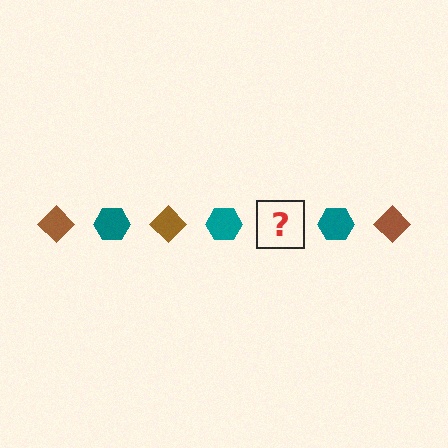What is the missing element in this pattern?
The missing element is a brown diamond.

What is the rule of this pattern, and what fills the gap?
The rule is that the pattern alternates between brown diamond and teal hexagon. The gap should be filled with a brown diamond.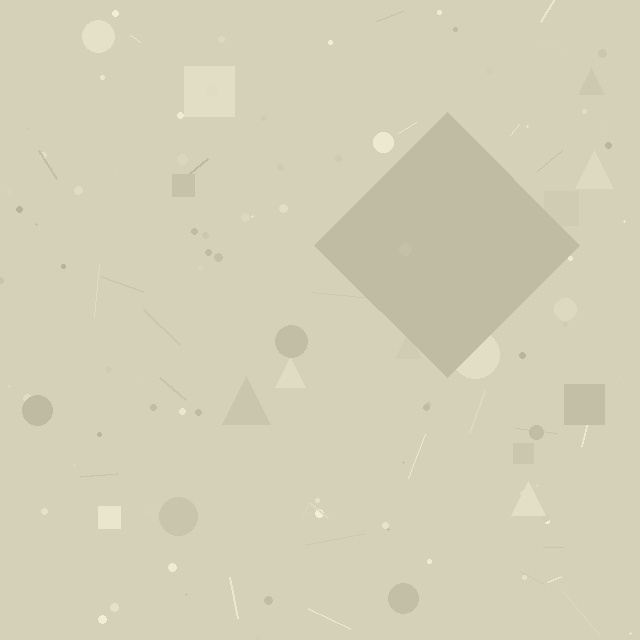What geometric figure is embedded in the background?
A diamond is embedded in the background.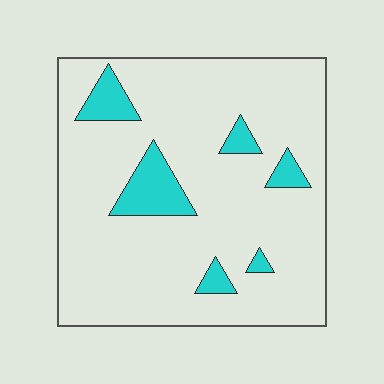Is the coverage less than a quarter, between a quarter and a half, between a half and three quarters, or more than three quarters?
Less than a quarter.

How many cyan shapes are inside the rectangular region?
6.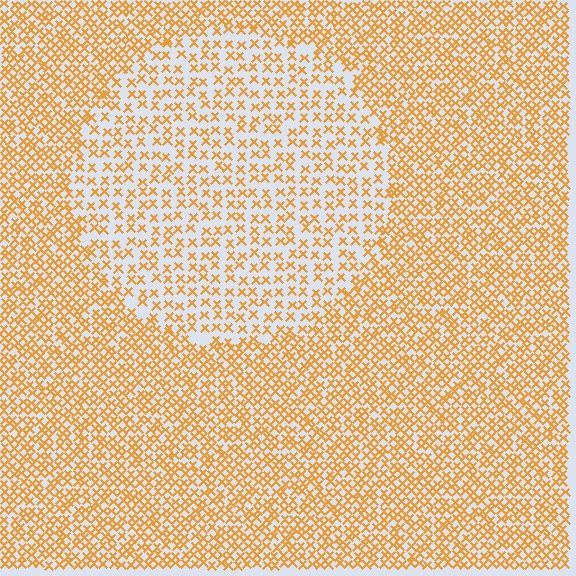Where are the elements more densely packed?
The elements are more densely packed outside the circle boundary.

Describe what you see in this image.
The image contains small orange elements arranged at two different densities. A circle-shaped region is visible where the elements are less densely packed than the surrounding area.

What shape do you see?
I see a circle.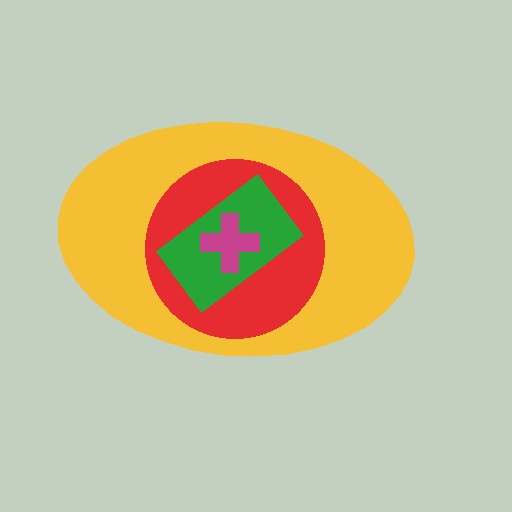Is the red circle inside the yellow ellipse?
Yes.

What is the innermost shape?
The magenta cross.